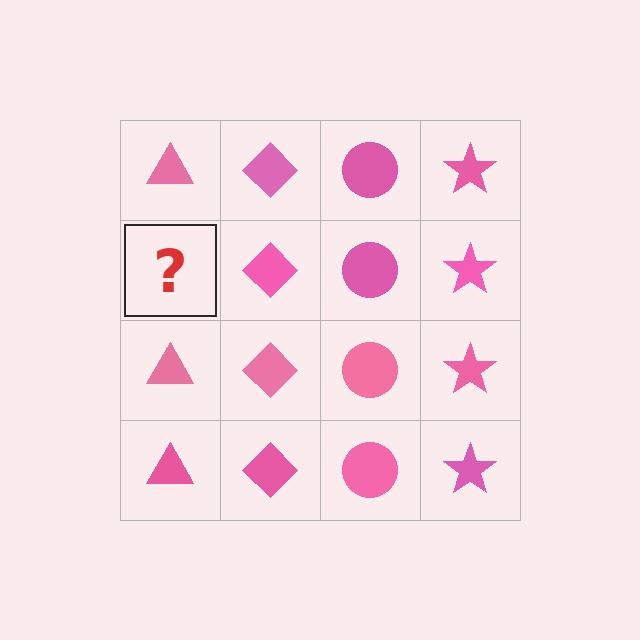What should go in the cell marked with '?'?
The missing cell should contain a pink triangle.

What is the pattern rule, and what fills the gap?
The rule is that each column has a consistent shape. The gap should be filled with a pink triangle.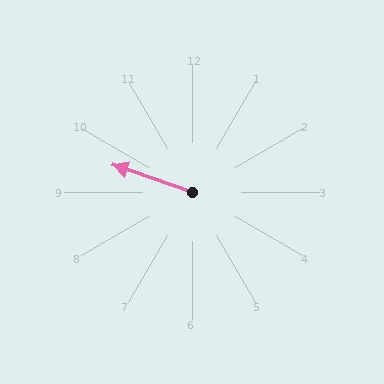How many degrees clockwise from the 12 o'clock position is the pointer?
Approximately 289 degrees.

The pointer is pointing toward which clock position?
Roughly 10 o'clock.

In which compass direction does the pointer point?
West.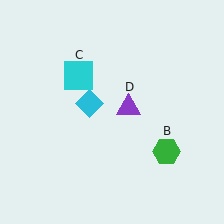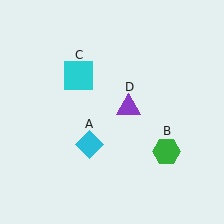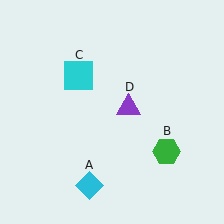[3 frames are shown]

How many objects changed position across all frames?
1 object changed position: cyan diamond (object A).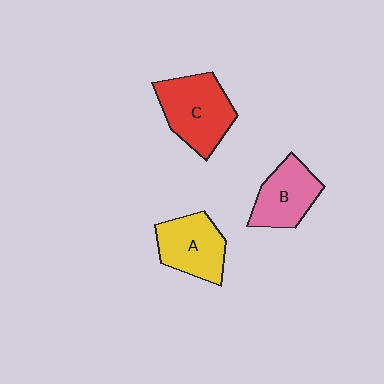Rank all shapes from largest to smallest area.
From largest to smallest: C (red), A (yellow), B (pink).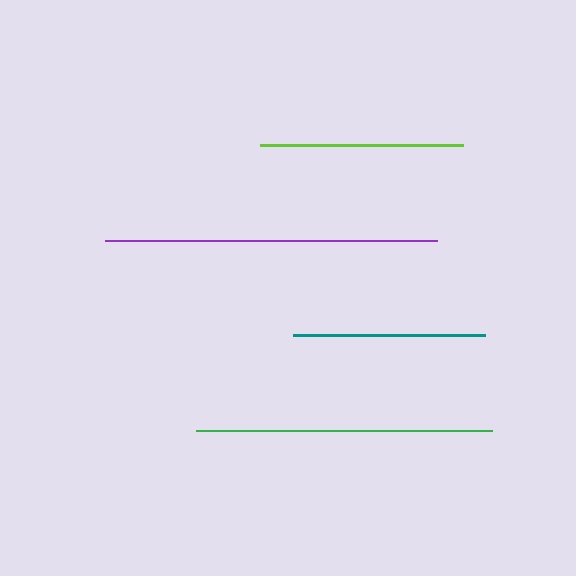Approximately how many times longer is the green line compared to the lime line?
The green line is approximately 1.5 times the length of the lime line.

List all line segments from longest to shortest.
From longest to shortest: purple, green, lime, teal.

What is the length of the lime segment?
The lime segment is approximately 203 pixels long.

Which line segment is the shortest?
The teal line is the shortest at approximately 192 pixels.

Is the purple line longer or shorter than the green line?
The purple line is longer than the green line.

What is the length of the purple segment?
The purple segment is approximately 333 pixels long.